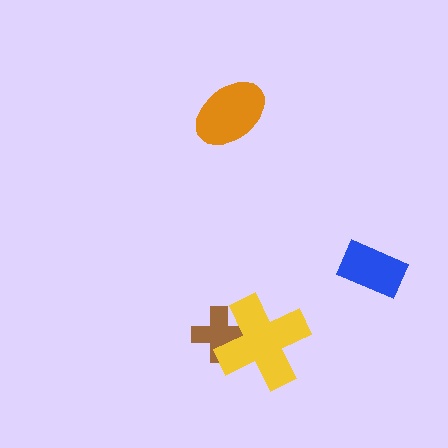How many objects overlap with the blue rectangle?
0 objects overlap with the blue rectangle.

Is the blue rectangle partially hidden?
No, no other shape covers it.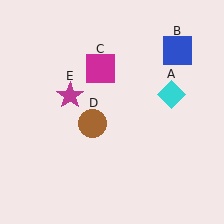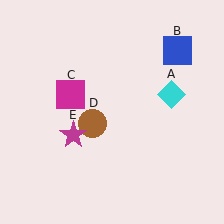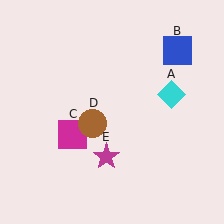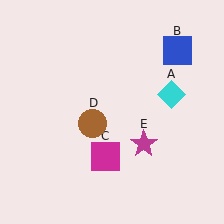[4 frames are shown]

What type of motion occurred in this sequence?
The magenta square (object C), magenta star (object E) rotated counterclockwise around the center of the scene.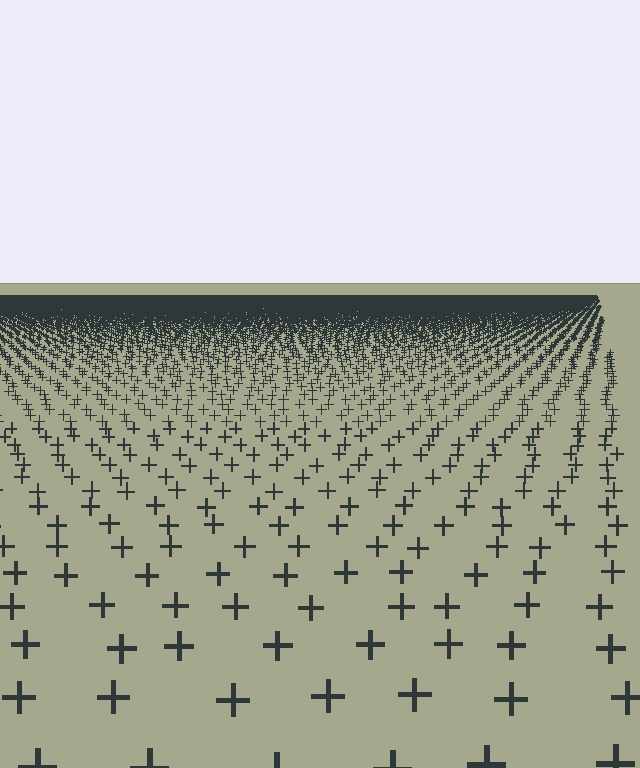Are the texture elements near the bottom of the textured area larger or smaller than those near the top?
Larger. Near the bottom, elements are closer to the viewer and appear at a bigger on-screen size.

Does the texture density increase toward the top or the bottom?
Density increases toward the top.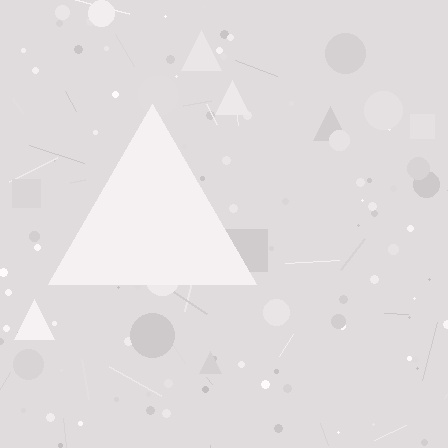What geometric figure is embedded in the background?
A triangle is embedded in the background.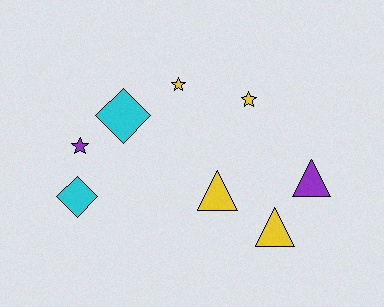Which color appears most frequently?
Yellow, with 4 objects.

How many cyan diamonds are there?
There are 2 cyan diamonds.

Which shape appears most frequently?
Triangle, with 3 objects.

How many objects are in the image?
There are 8 objects.